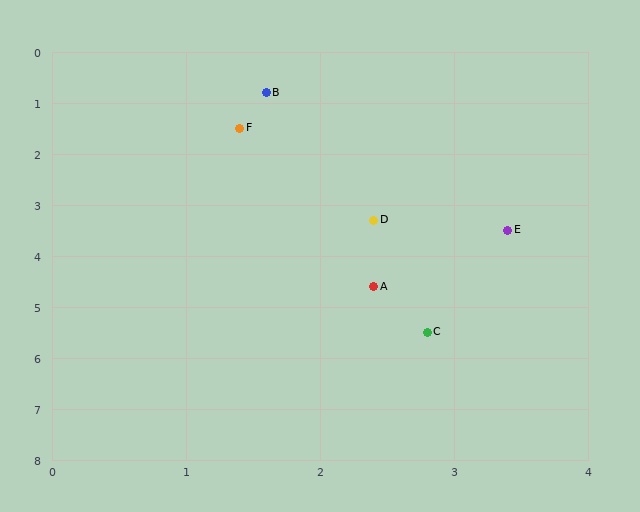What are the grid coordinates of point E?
Point E is at approximately (3.4, 3.5).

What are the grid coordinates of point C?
Point C is at approximately (2.8, 5.5).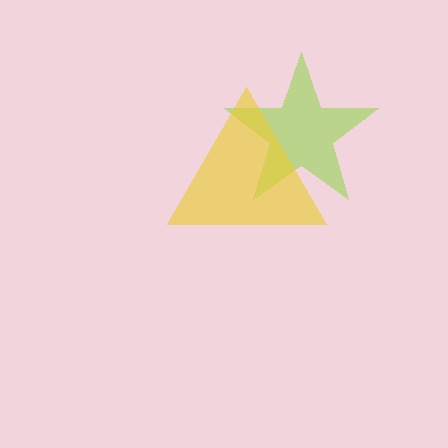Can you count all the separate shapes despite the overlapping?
Yes, there are 2 separate shapes.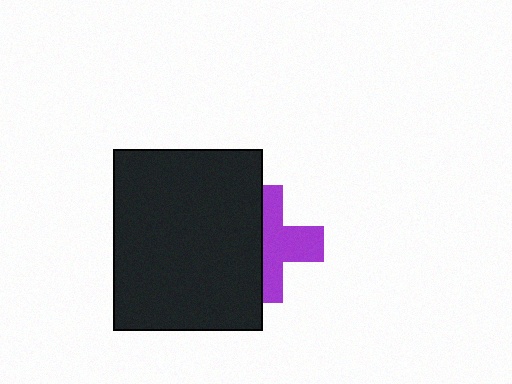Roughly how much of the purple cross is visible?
About half of it is visible (roughly 53%).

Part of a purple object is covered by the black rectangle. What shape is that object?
It is a cross.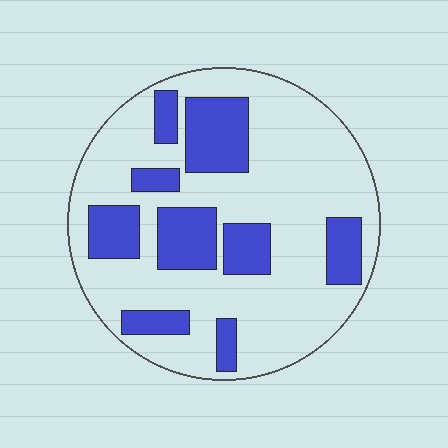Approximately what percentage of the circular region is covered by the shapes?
Approximately 30%.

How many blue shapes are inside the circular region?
9.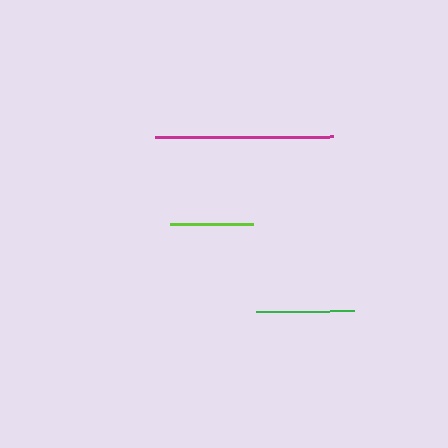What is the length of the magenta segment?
The magenta segment is approximately 178 pixels long.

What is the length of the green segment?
The green segment is approximately 98 pixels long.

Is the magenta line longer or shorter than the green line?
The magenta line is longer than the green line.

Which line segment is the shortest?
The lime line is the shortest at approximately 83 pixels.